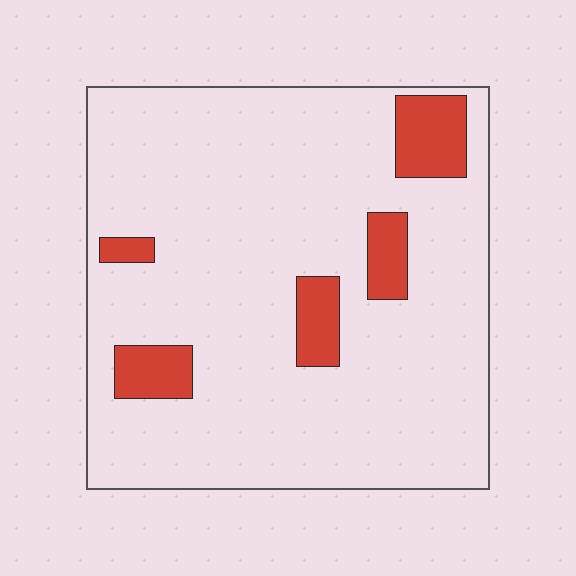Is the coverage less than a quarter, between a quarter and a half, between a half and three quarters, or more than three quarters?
Less than a quarter.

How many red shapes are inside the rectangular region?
5.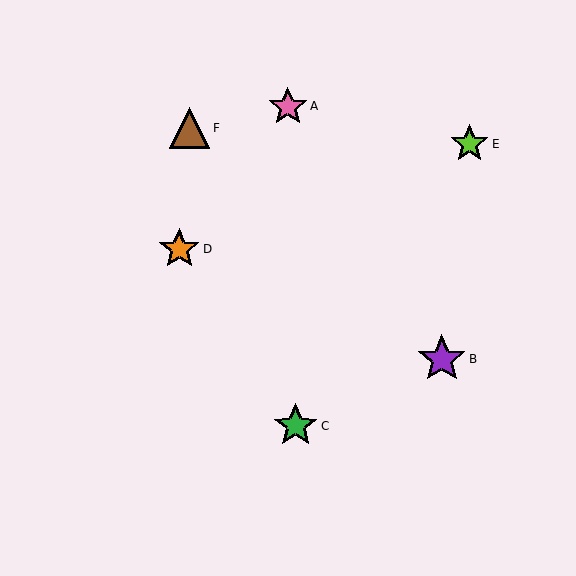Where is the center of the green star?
The center of the green star is at (296, 426).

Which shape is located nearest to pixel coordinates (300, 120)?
The pink star (labeled A) at (288, 107) is nearest to that location.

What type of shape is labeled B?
Shape B is a purple star.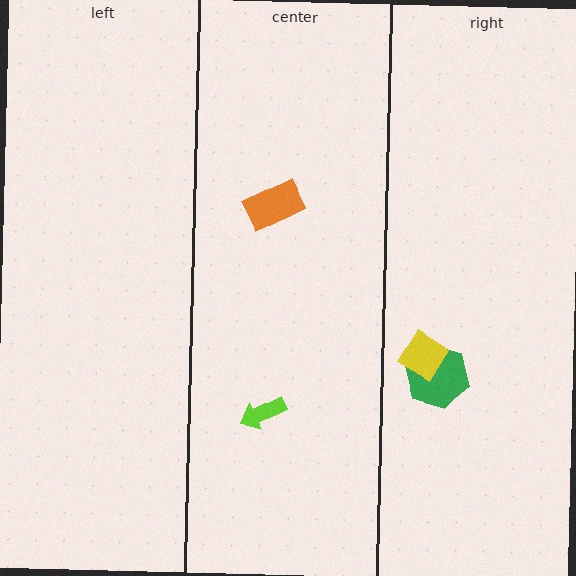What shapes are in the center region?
The lime arrow, the orange rectangle.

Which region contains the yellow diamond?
The right region.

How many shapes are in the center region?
2.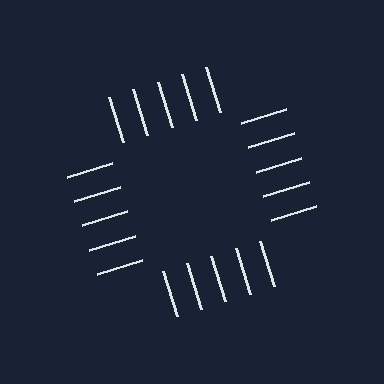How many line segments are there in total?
20 — 5 along each of the 4 edges.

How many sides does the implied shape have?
4 sides — the line-ends trace a square.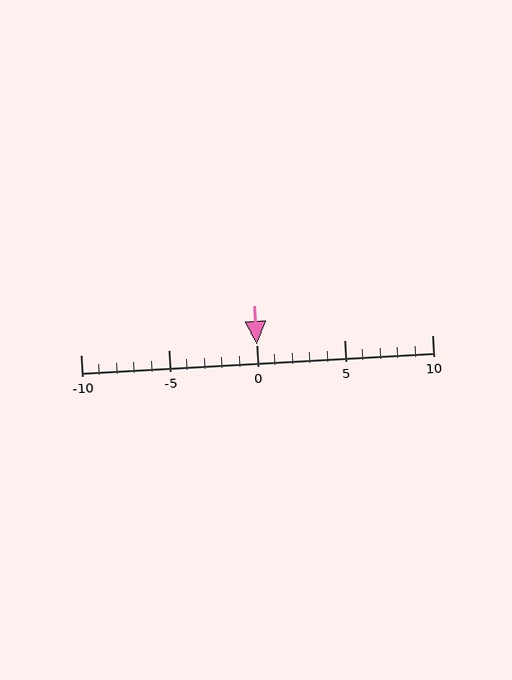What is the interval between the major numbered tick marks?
The major tick marks are spaced 5 units apart.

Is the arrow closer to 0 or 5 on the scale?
The arrow is closer to 0.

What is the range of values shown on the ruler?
The ruler shows values from -10 to 10.